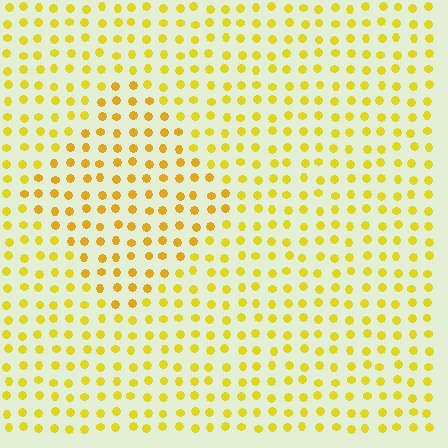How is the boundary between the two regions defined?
The boundary is defined purely by a slight shift in hue (about 15 degrees). Spacing, size, and orientation are identical on both sides.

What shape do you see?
I see a diamond.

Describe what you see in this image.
The image is filled with small yellow elements in a uniform arrangement. A diamond-shaped region is visible where the elements are tinted to a slightly different hue, forming a subtle color boundary.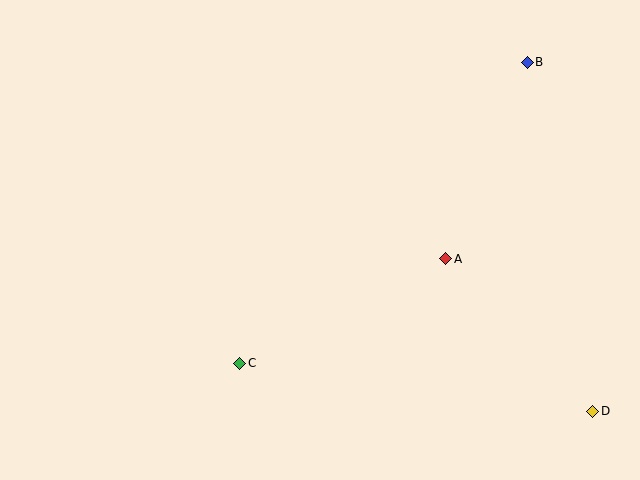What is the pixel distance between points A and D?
The distance between A and D is 212 pixels.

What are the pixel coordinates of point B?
Point B is at (527, 62).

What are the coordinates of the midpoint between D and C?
The midpoint between D and C is at (416, 387).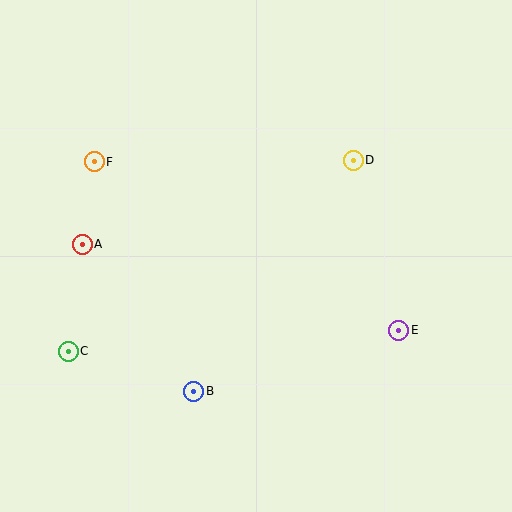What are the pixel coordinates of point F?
Point F is at (94, 162).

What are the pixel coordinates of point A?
Point A is at (82, 244).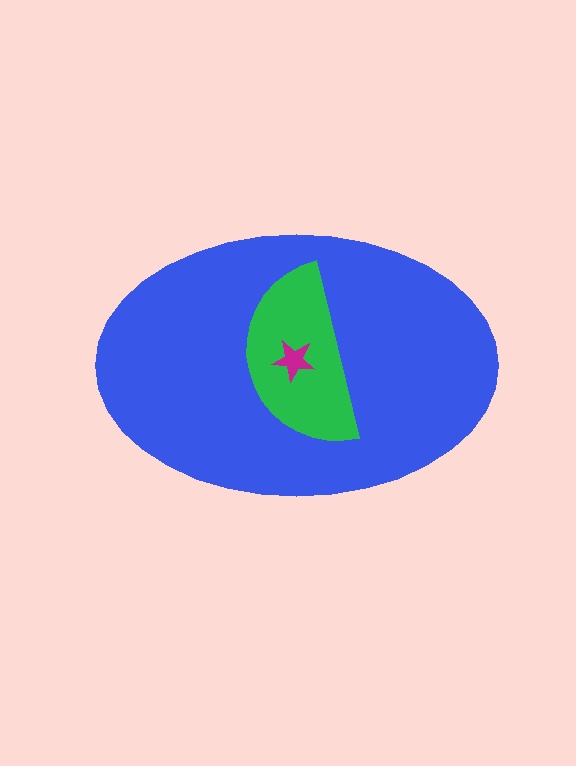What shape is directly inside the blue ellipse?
The green semicircle.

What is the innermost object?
The magenta star.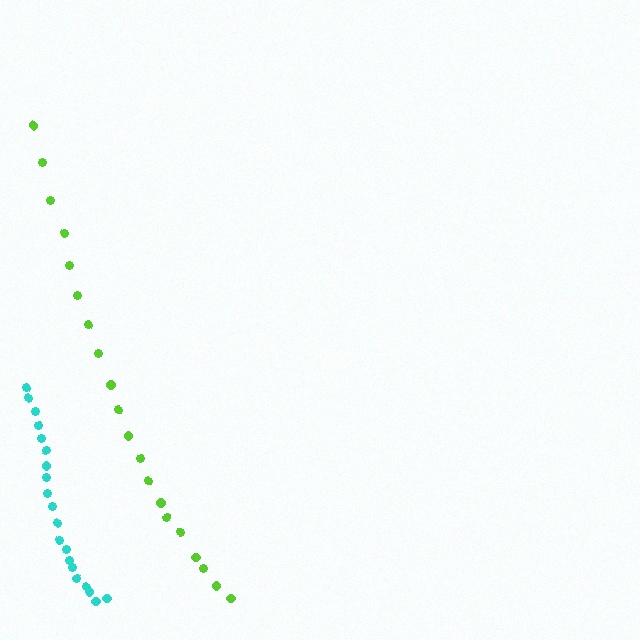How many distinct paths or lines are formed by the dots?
There are 2 distinct paths.